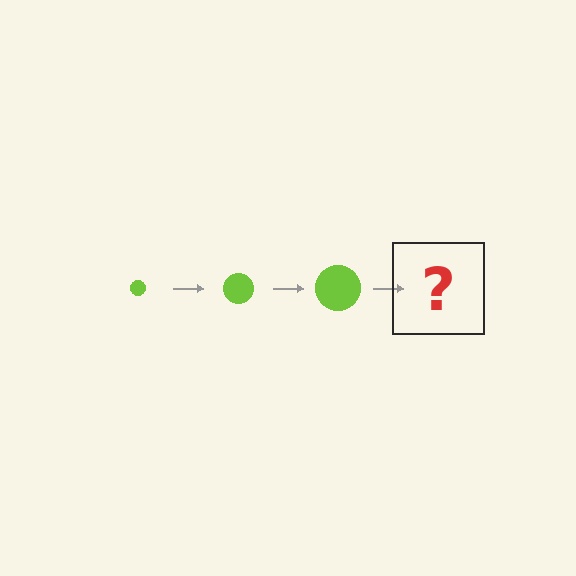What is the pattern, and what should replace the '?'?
The pattern is that the circle gets progressively larger each step. The '?' should be a lime circle, larger than the previous one.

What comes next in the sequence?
The next element should be a lime circle, larger than the previous one.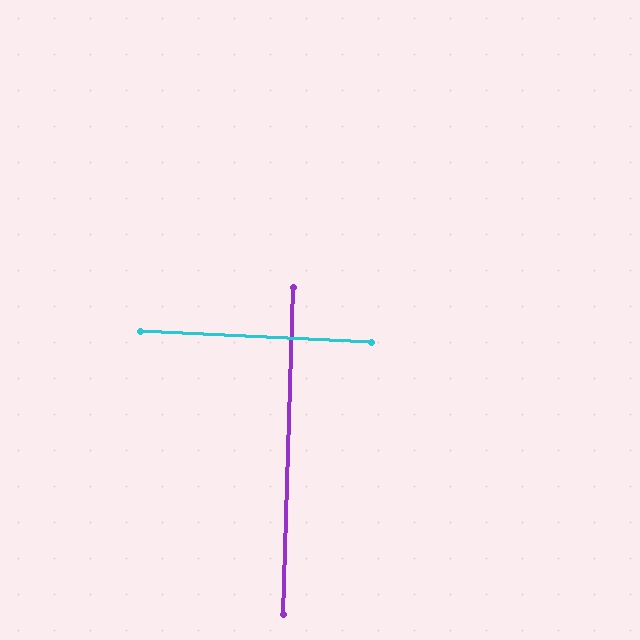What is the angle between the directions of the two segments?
Approximately 89 degrees.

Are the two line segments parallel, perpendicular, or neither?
Perpendicular — they meet at approximately 89°.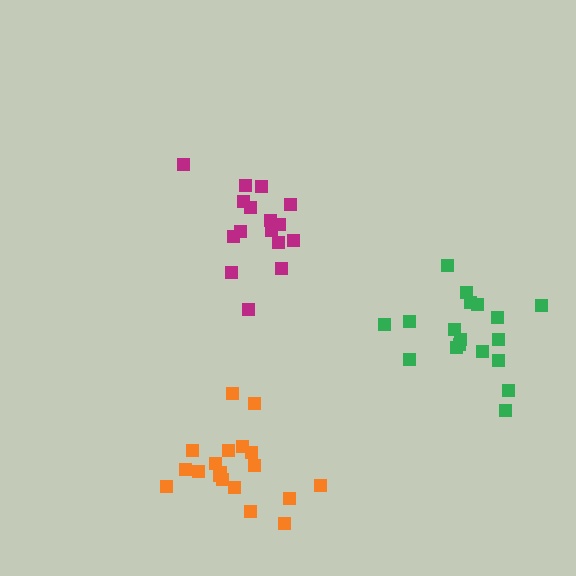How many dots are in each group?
Group 1: 18 dots, Group 2: 16 dots, Group 3: 19 dots (53 total).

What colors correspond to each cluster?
The clusters are colored: green, magenta, orange.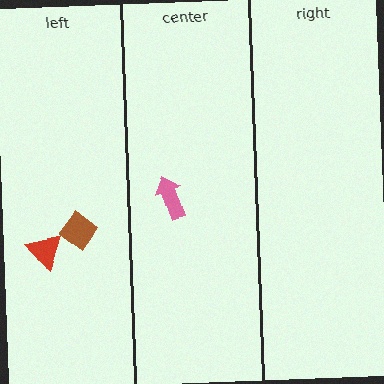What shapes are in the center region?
The pink arrow.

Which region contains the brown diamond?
The left region.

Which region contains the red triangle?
The left region.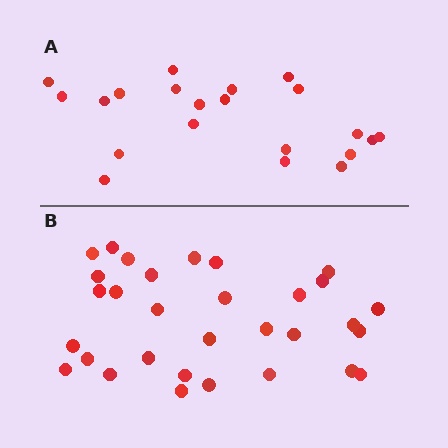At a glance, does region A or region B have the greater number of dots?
Region B (the bottom region) has more dots.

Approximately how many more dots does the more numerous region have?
Region B has roughly 10 or so more dots than region A.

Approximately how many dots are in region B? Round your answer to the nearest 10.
About 30 dots. (The exact count is 31, which rounds to 30.)